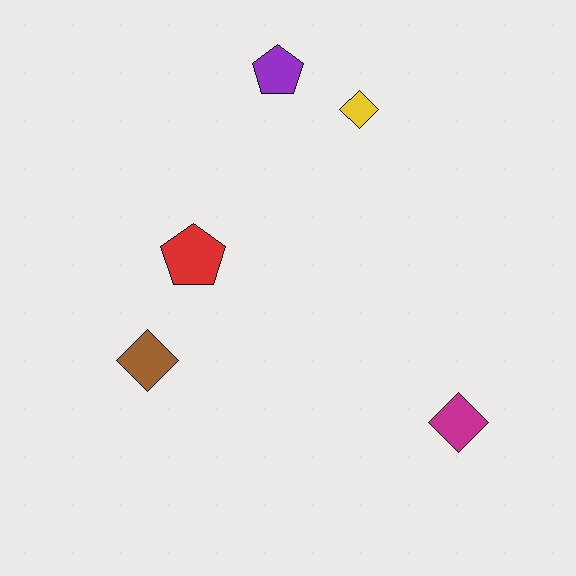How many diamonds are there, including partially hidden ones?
There are 3 diamonds.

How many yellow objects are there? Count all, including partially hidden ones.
There is 1 yellow object.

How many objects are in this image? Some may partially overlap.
There are 5 objects.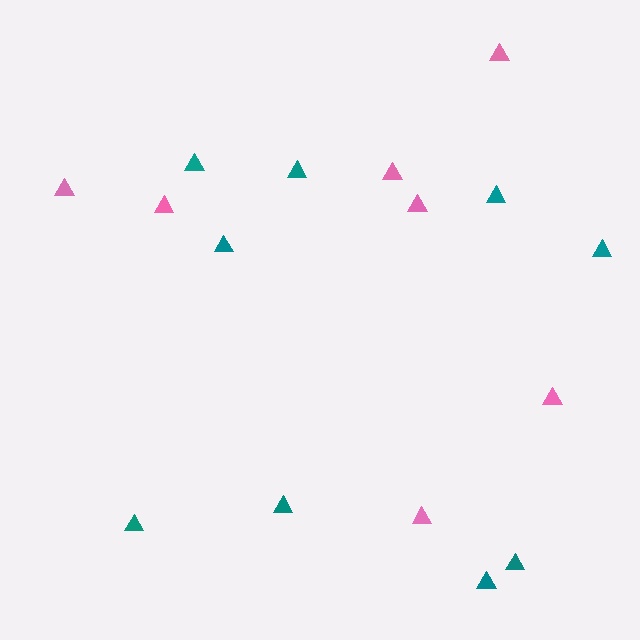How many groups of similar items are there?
There are 2 groups: one group of pink triangles (7) and one group of teal triangles (9).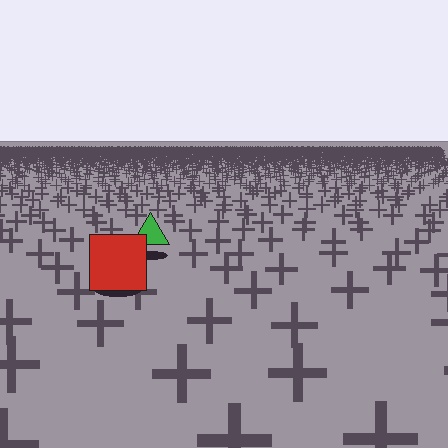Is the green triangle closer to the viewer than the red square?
No. The red square is closer — you can tell from the texture gradient: the ground texture is coarser near it.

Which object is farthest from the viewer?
The green triangle is farthest from the viewer. It appears smaller and the ground texture around it is denser.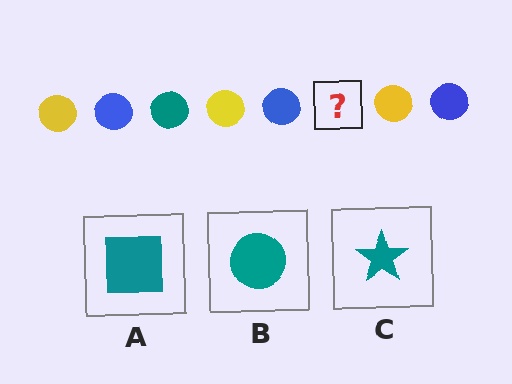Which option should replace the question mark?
Option B.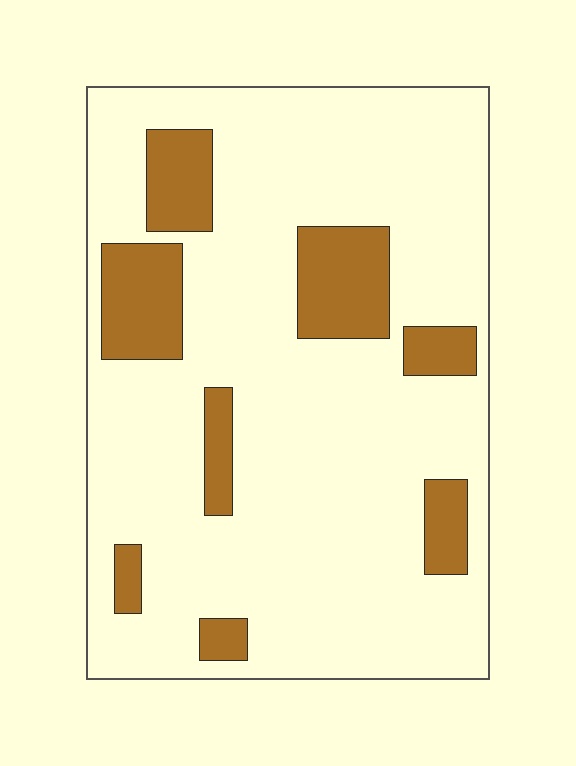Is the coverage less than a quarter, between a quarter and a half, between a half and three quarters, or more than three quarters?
Less than a quarter.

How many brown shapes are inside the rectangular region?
8.